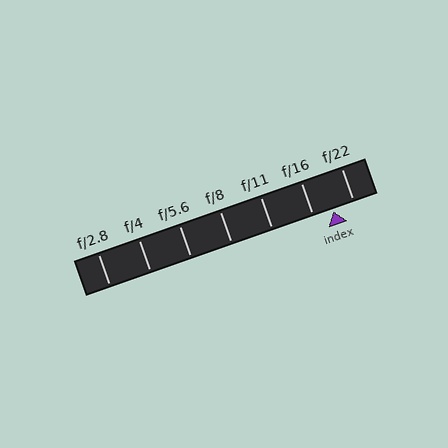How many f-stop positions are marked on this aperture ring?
There are 7 f-stop positions marked.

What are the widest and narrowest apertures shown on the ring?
The widest aperture shown is f/2.8 and the narrowest is f/22.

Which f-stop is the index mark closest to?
The index mark is closest to f/16.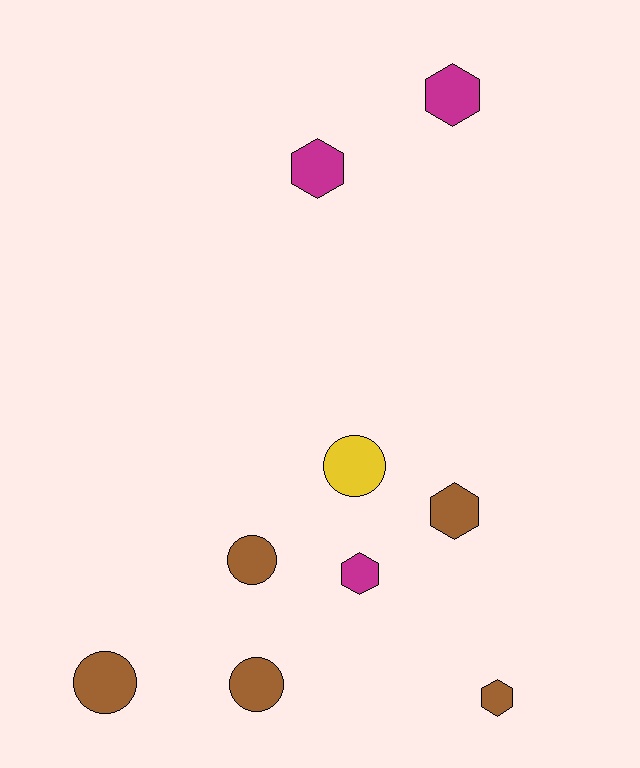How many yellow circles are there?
There is 1 yellow circle.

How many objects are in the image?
There are 9 objects.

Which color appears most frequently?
Brown, with 5 objects.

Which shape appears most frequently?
Hexagon, with 5 objects.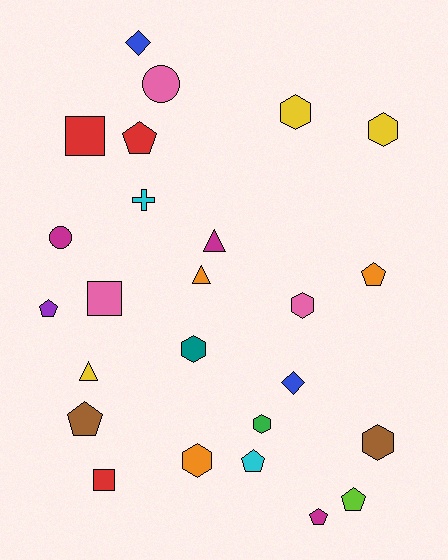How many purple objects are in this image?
There is 1 purple object.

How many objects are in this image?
There are 25 objects.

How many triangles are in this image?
There are 3 triangles.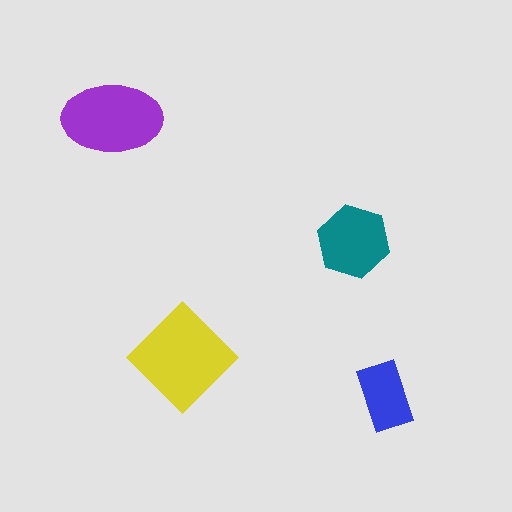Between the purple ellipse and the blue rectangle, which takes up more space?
The purple ellipse.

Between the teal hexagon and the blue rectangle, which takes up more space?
The teal hexagon.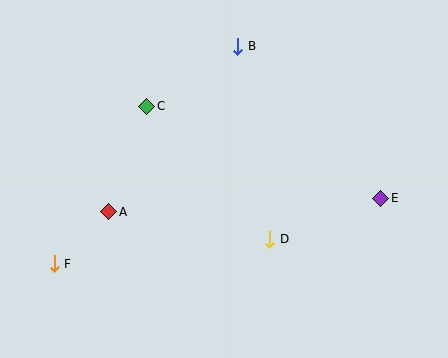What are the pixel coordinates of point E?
Point E is at (381, 198).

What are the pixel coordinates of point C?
Point C is at (147, 106).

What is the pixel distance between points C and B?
The distance between C and B is 109 pixels.